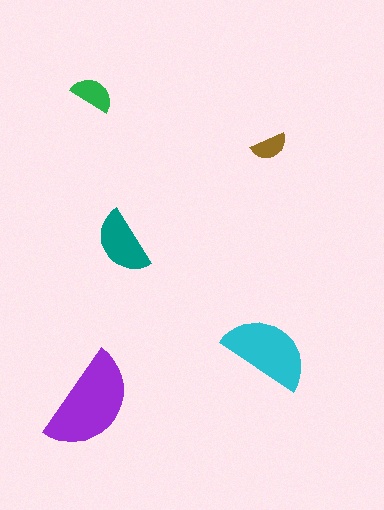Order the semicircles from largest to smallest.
the purple one, the cyan one, the teal one, the green one, the brown one.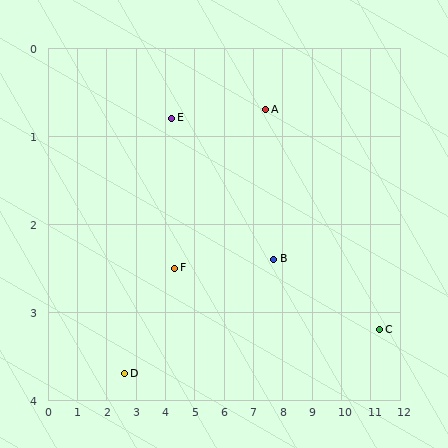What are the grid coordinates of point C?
Point C is at approximately (11.3, 3.2).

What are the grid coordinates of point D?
Point D is at approximately (2.6, 3.7).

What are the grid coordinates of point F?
Point F is at approximately (4.3, 2.5).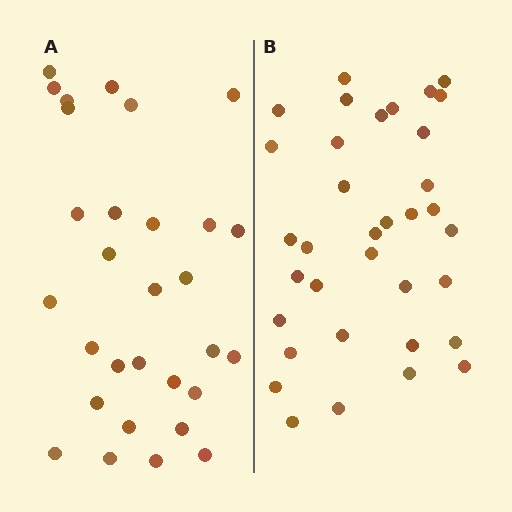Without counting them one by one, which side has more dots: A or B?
Region B (the right region) has more dots.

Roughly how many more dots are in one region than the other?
Region B has about 5 more dots than region A.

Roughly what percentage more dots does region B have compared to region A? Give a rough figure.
About 15% more.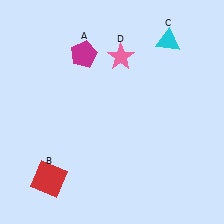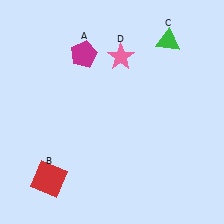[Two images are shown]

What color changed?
The triangle (C) changed from cyan in Image 1 to green in Image 2.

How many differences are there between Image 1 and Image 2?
There is 1 difference between the two images.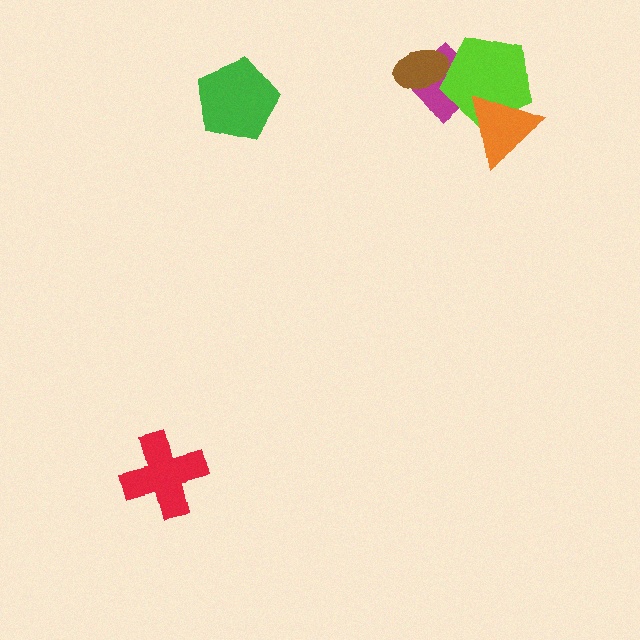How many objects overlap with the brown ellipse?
2 objects overlap with the brown ellipse.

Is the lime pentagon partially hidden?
Yes, it is partially covered by another shape.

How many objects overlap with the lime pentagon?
3 objects overlap with the lime pentagon.